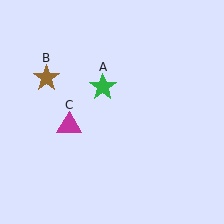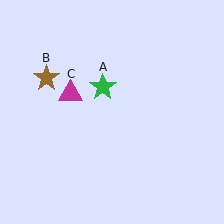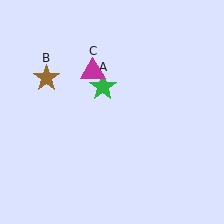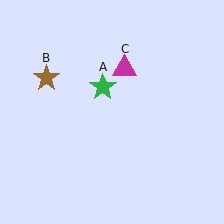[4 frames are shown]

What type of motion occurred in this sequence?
The magenta triangle (object C) rotated clockwise around the center of the scene.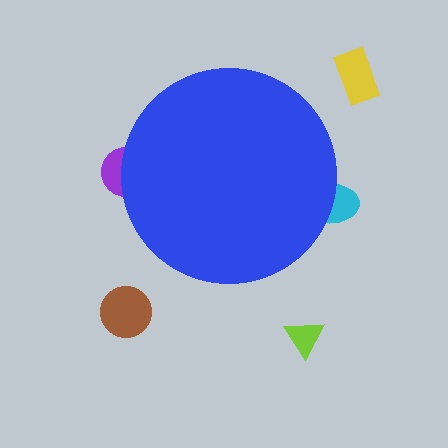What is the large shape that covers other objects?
A blue circle.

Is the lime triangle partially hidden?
No, the lime triangle is fully visible.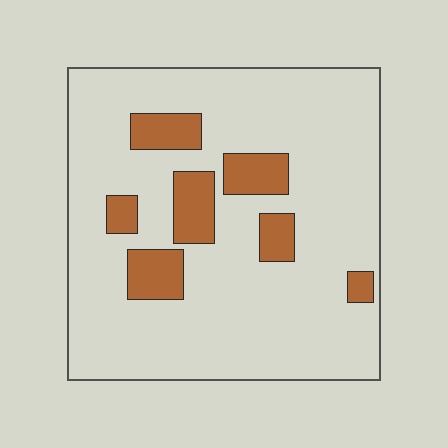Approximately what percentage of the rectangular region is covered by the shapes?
Approximately 15%.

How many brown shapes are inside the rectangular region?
7.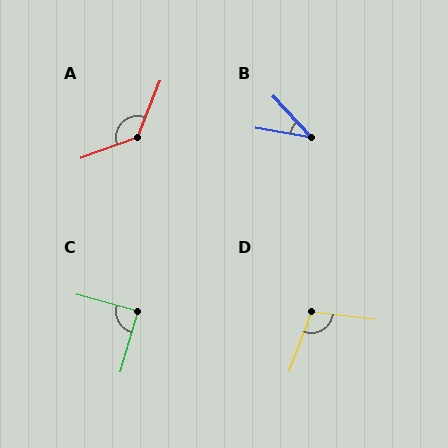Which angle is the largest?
A, at approximately 132 degrees.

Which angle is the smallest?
B, at approximately 38 degrees.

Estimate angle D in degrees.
Approximately 104 degrees.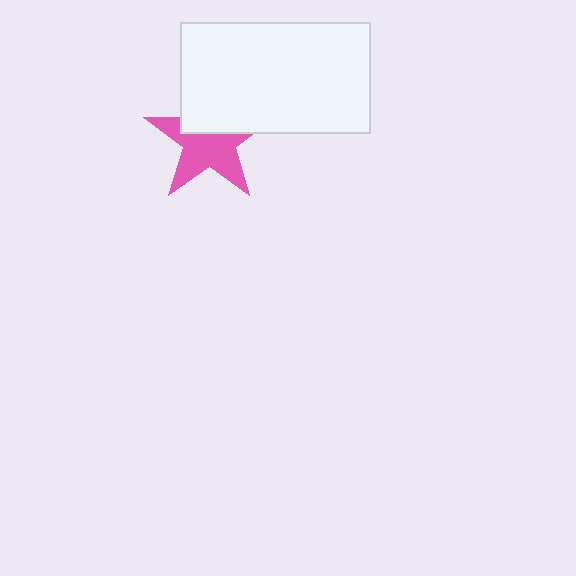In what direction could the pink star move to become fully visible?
The pink star could move down. That would shift it out from behind the white rectangle entirely.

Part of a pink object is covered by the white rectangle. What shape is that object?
It is a star.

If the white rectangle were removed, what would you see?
You would see the complete pink star.